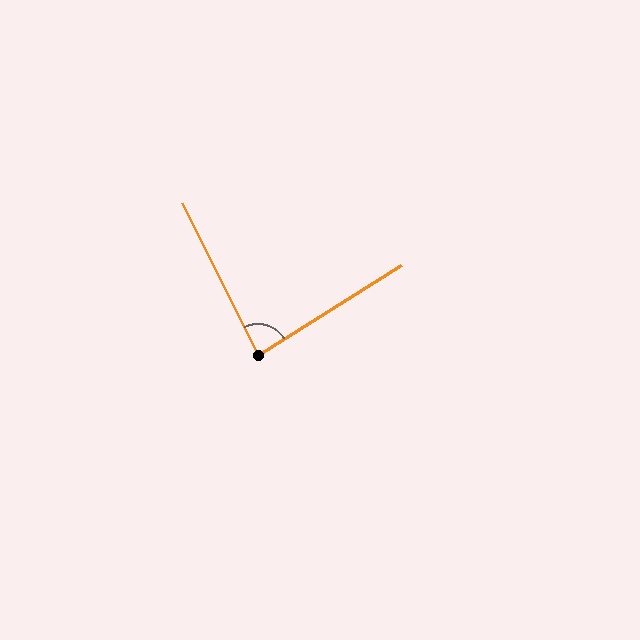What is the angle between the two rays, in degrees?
Approximately 84 degrees.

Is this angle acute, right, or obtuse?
It is acute.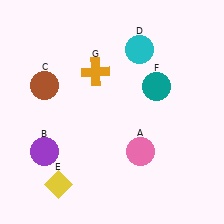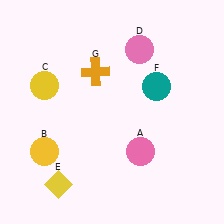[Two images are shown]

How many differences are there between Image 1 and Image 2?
There are 3 differences between the two images.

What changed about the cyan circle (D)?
In Image 1, D is cyan. In Image 2, it changed to pink.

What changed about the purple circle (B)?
In Image 1, B is purple. In Image 2, it changed to yellow.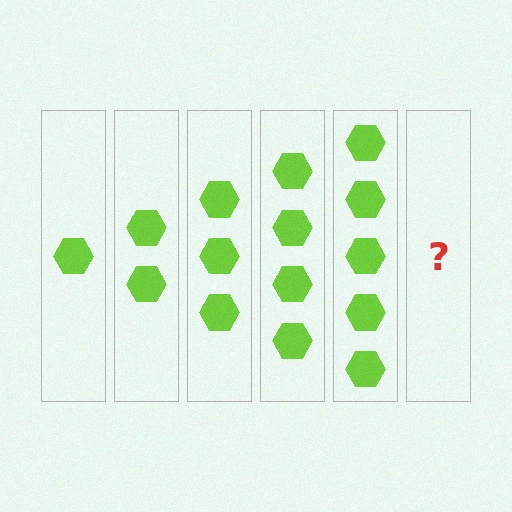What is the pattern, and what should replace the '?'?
The pattern is that each step adds one more hexagon. The '?' should be 6 hexagons.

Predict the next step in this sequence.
The next step is 6 hexagons.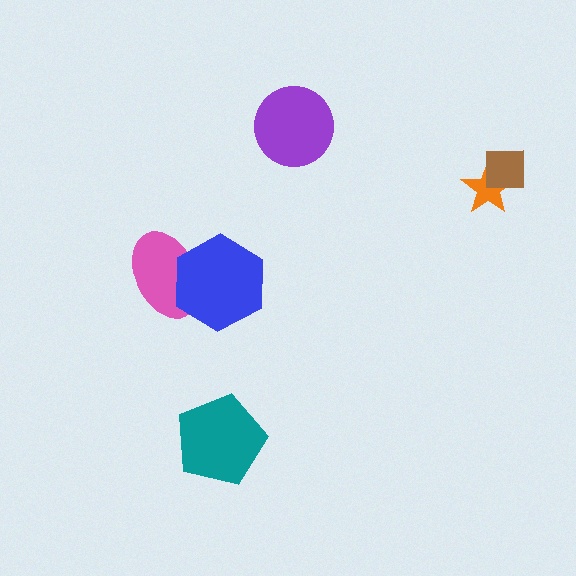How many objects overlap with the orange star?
1 object overlaps with the orange star.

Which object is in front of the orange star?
The brown square is in front of the orange star.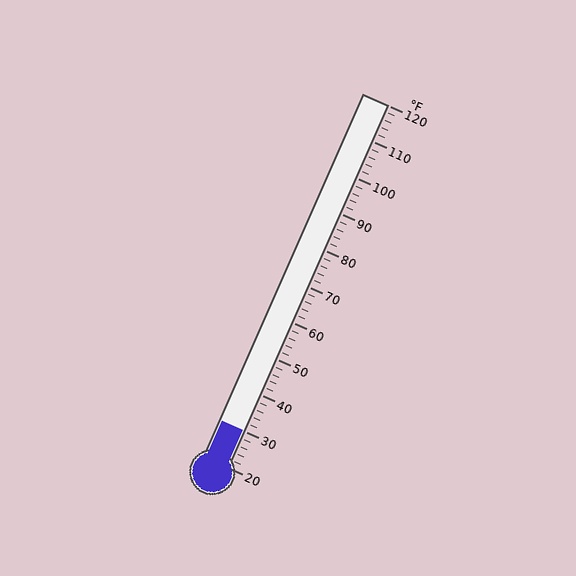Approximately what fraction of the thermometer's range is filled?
The thermometer is filled to approximately 10% of its range.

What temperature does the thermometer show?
The thermometer shows approximately 30°F.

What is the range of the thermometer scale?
The thermometer scale ranges from 20°F to 120°F.